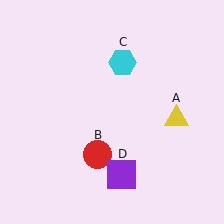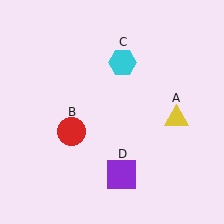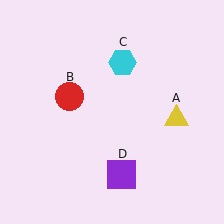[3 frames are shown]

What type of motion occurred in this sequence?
The red circle (object B) rotated clockwise around the center of the scene.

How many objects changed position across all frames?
1 object changed position: red circle (object B).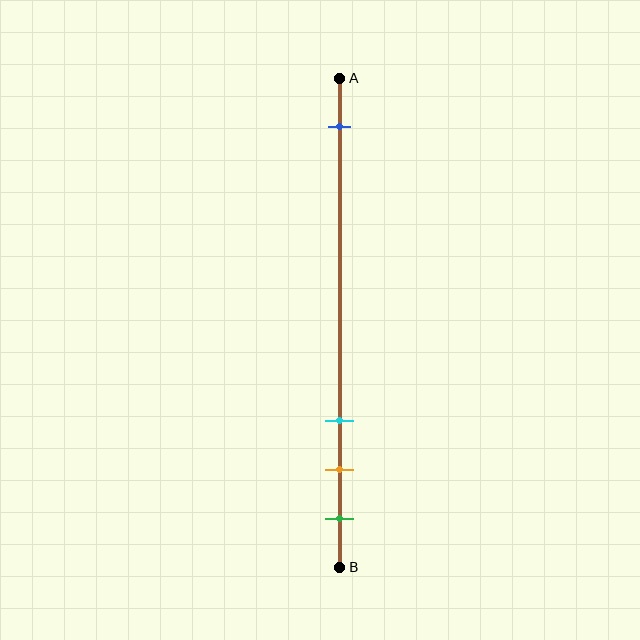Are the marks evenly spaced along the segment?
No, the marks are not evenly spaced.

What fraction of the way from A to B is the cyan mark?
The cyan mark is approximately 70% (0.7) of the way from A to B.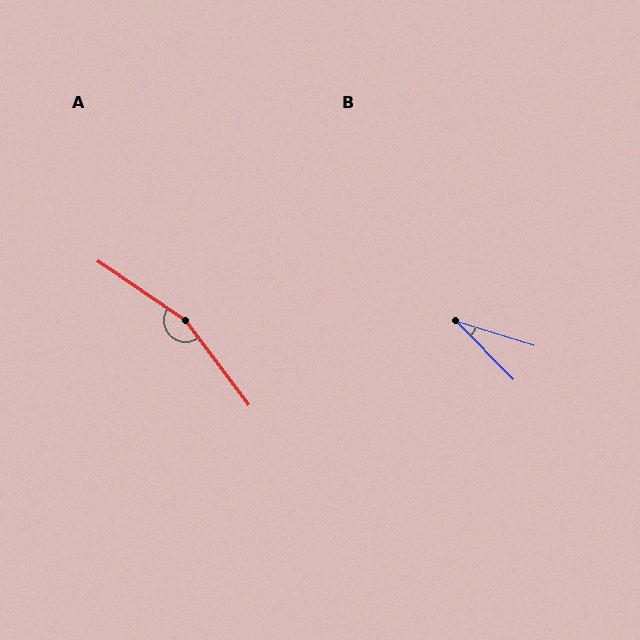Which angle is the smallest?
B, at approximately 28 degrees.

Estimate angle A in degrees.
Approximately 161 degrees.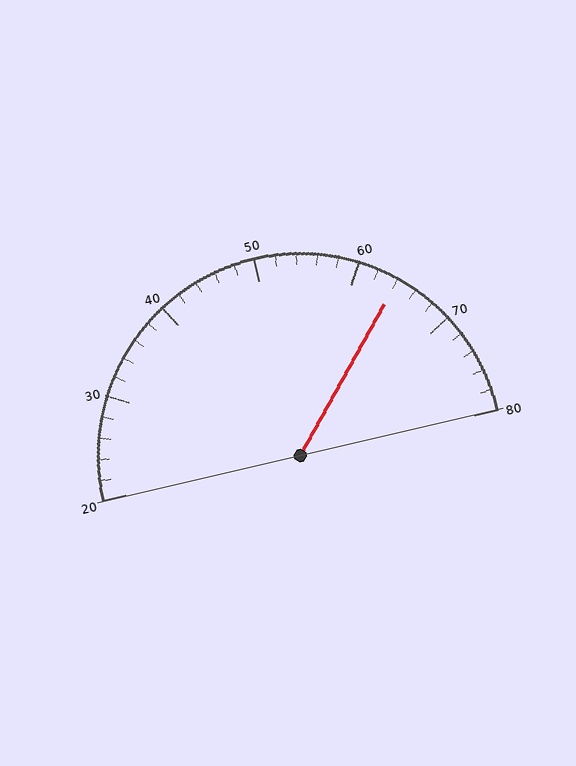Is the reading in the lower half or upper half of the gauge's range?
The reading is in the upper half of the range (20 to 80).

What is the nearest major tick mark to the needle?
The nearest major tick mark is 60.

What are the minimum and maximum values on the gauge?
The gauge ranges from 20 to 80.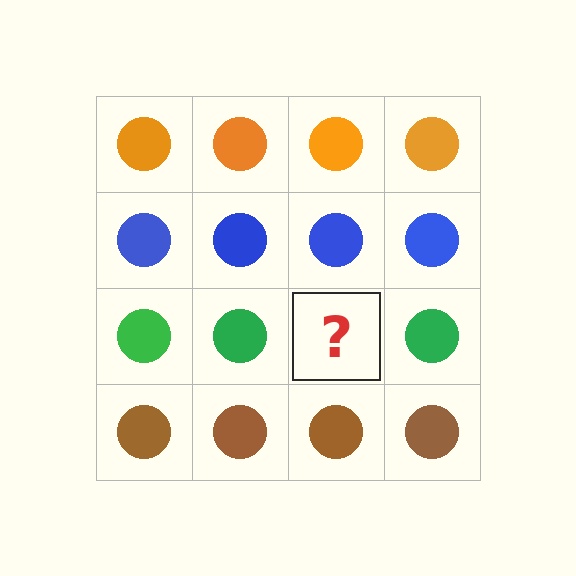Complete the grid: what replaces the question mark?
The question mark should be replaced with a green circle.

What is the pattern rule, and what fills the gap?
The rule is that each row has a consistent color. The gap should be filled with a green circle.